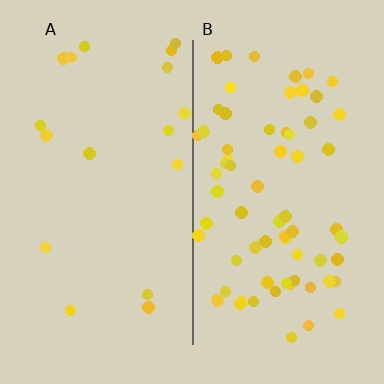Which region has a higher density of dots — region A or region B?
B (the right).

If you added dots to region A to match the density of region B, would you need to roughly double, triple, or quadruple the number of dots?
Approximately quadruple.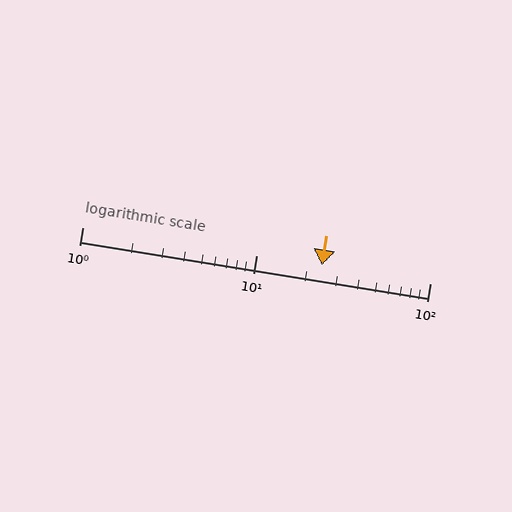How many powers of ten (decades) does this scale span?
The scale spans 2 decades, from 1 to 100.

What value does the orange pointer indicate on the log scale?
The pointer indicates approximately 24.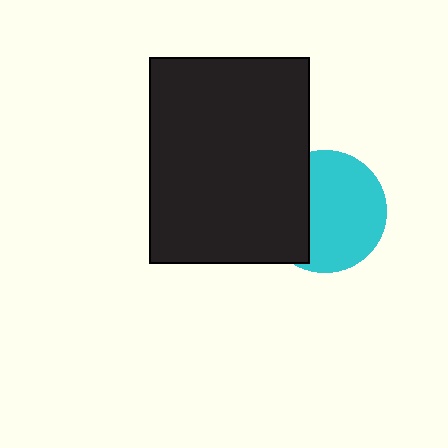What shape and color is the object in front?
The object in front is a black rectangle.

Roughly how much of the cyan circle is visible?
Most of it is visible (roughly 66%).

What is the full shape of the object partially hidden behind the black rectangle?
The partially hidden object is a cyan circle.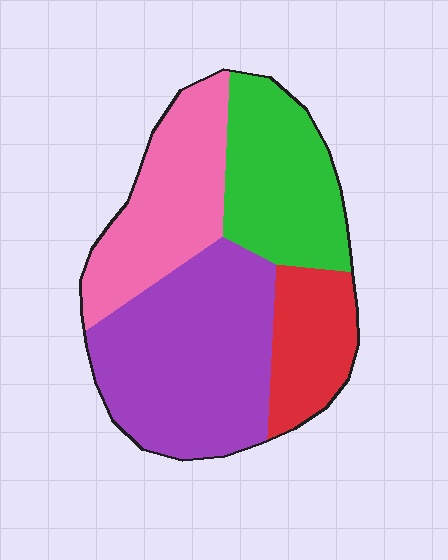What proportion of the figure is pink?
Pink covers 24% of the figure.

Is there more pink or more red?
Pink.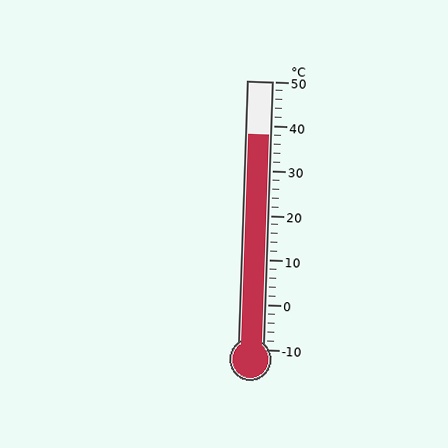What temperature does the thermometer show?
The thermometer shows approximately 38°C.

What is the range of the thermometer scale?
The thermometer scale ranges from -10°C to 50°C.